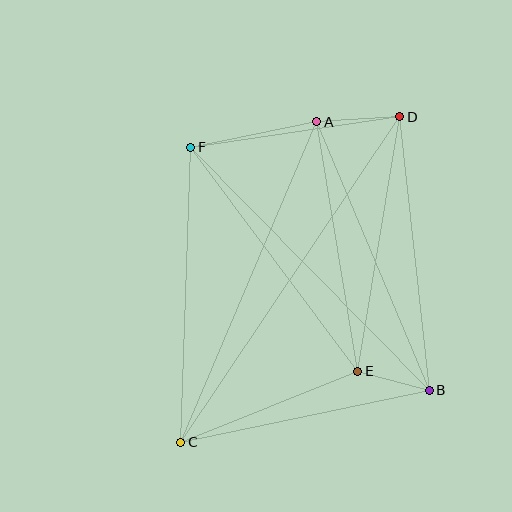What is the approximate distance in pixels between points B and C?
The distance between B and C is approximately 254 pixels.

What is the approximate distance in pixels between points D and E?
The distance between D and E is approximately 258 pixels.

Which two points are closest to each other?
Points B and E are closest to each other.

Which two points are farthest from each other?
Points C and D are farthest from each other.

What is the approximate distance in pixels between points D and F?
The distance between D and F is approximately 211 pixels.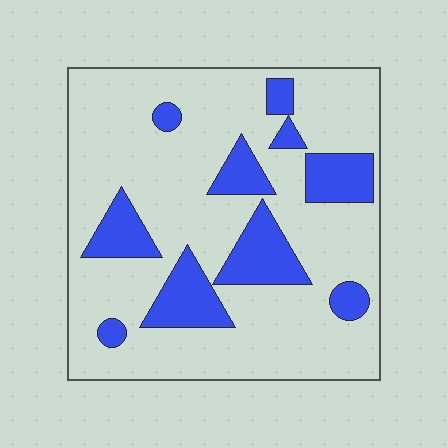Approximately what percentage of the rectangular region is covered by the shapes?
Approximately 20%.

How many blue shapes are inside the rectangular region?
10.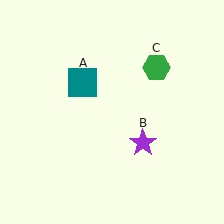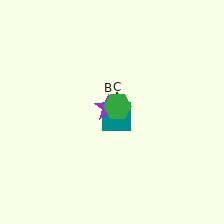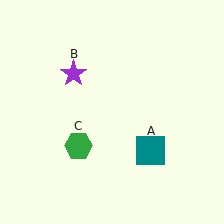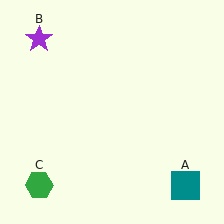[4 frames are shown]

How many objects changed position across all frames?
3 objects changed position: teal square (object A), purple star (object B), green hexagon (object C).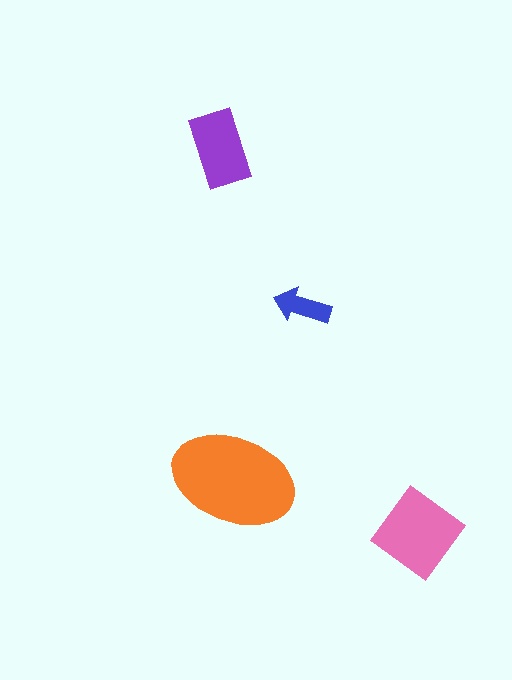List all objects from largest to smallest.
The orange ellipse, the pink diamond, the purple rectangle, the blue arrow.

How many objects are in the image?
There are 4 objects in the image.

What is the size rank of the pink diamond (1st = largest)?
2nd.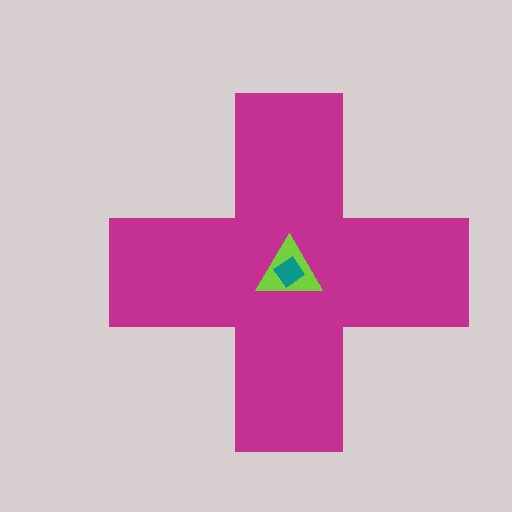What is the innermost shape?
The teal diamond.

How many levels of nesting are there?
3.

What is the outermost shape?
The magenta cross.